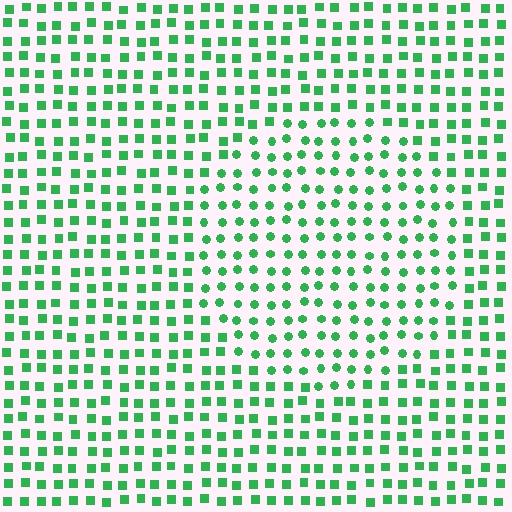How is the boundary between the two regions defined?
The boundary is defined by a change in element shape: circles inside vs. squares outside. All elements share the same color and spacing.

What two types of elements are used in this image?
The image uses circles inside the circle region and squares outside it.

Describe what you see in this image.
The image is filled with small green elements arranged in a uniform grid. A circle-shaped region contains circles, while the surrounding area contains squares. The boundary is defined purely by the change in element shape.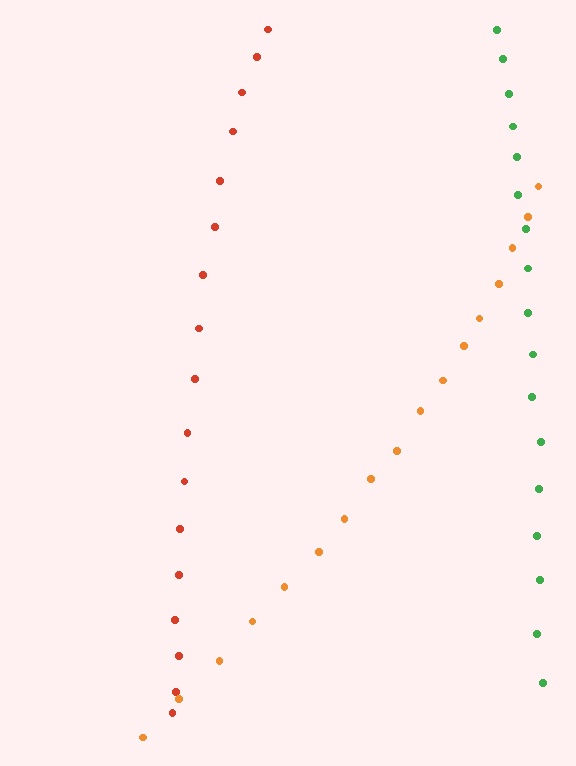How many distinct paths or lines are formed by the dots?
There are 3 distinct paths.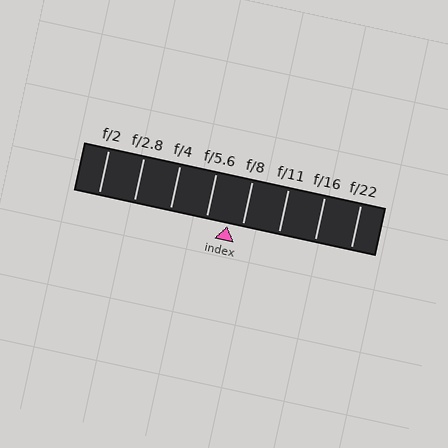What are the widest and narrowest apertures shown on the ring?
The widest aperture shown is f/2 and the narrowest is f/22.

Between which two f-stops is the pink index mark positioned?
The index mark is between f/5.6 and f/8.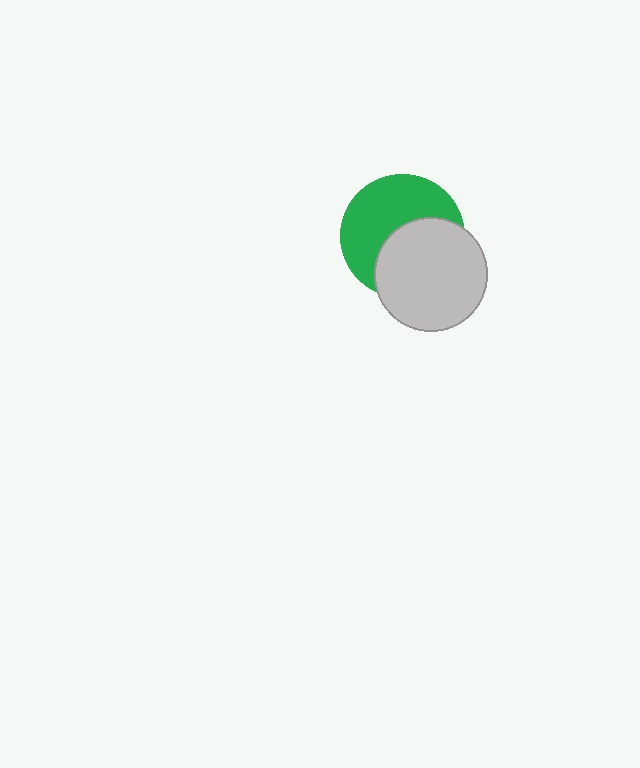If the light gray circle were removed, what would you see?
You would see the complete green circle.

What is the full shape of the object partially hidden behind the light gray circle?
The partially hidden object is a green circle.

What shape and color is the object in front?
The object in front is a light gray circle.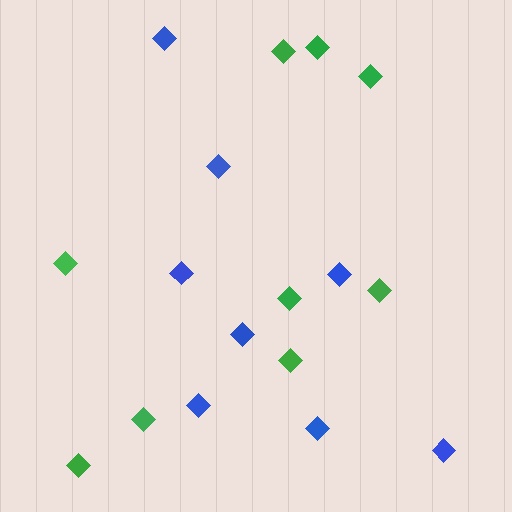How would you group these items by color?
There are 2 groups: one group of green diamonds (9) and one group of blue diamonds (8).